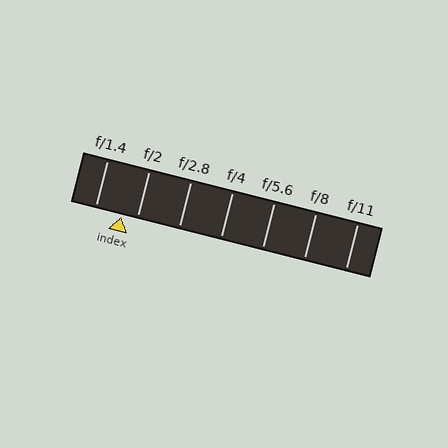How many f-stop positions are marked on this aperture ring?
There are 7 f-stop positions marked.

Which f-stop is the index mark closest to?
The index mark is closest to f/2.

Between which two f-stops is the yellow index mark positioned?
The index mark is between f/1.4 and f/2.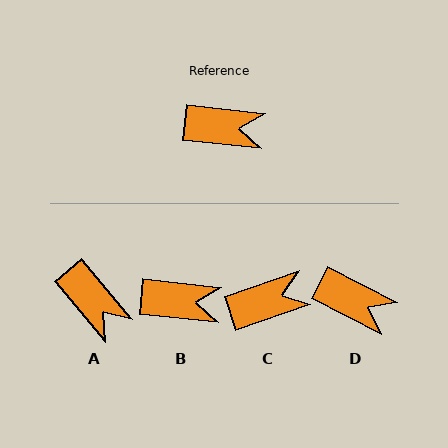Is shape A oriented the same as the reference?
No, it is off by about 44 degrees.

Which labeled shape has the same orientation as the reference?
B.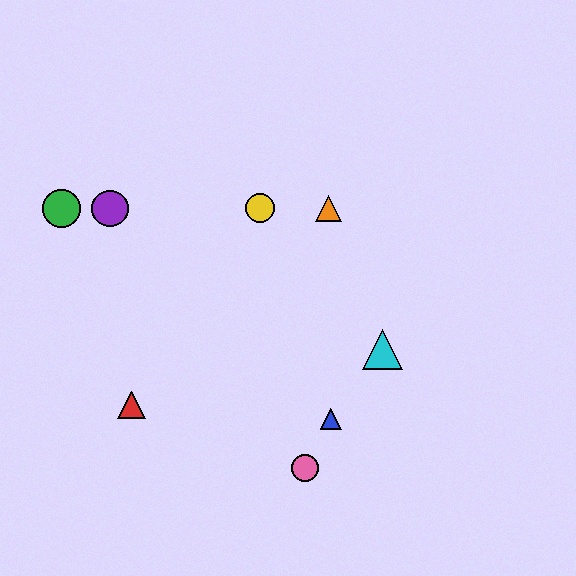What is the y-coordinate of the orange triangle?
The orange triangle is at y≈208.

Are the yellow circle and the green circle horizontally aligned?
Yes, both are at y≈208.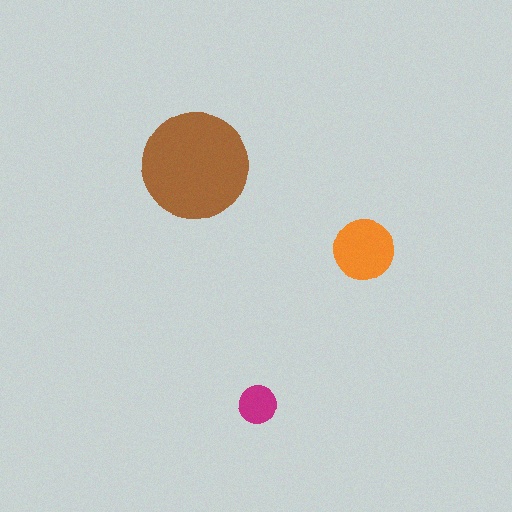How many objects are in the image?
There are 3 objects in the image.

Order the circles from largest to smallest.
the brown one, the orange one, the magenta one.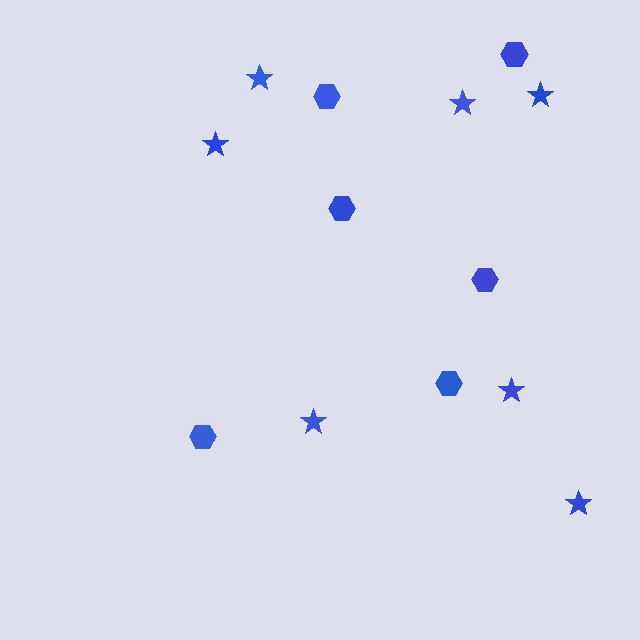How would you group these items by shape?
There are 2 groups: one group of stars (7) and one group of hexagons (6).